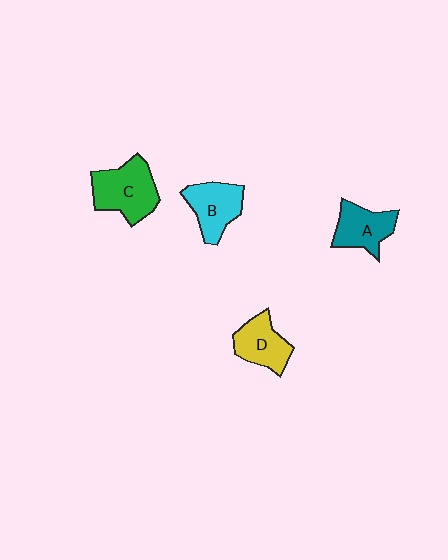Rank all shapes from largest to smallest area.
From largest to smallest: C (green), B (cyan), A (teal), D (yellow).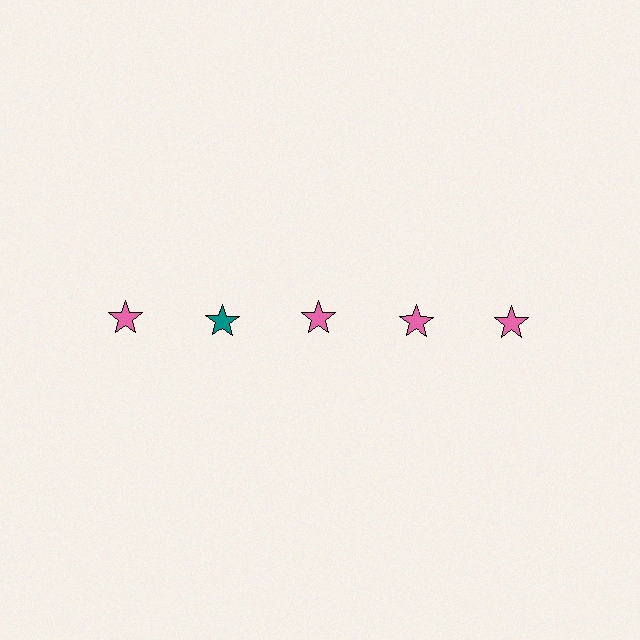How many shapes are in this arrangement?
There are 5 shapes arranged in a grid pattern.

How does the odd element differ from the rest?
It has a different color: teal instead of pink.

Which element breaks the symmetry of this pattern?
The teal star in the top row, second from left column breaks the symmetry. All other shapes are pink stars.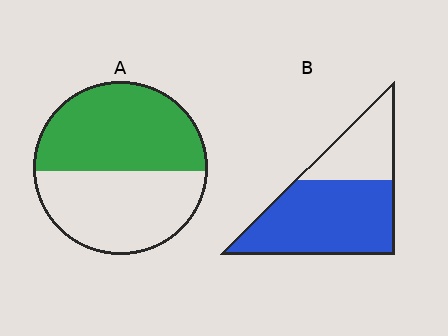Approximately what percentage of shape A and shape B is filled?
A is approximately 50% and B is approximately 70%.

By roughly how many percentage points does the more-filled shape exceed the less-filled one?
By roughly 15 percentage points (B over A).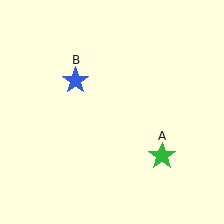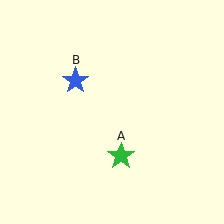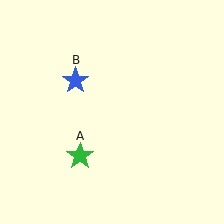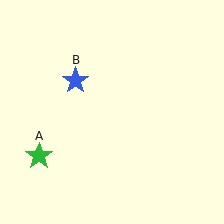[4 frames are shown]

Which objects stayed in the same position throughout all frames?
Blue star (object B) remained stationary.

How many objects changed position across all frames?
1 object changed position: green star (object A).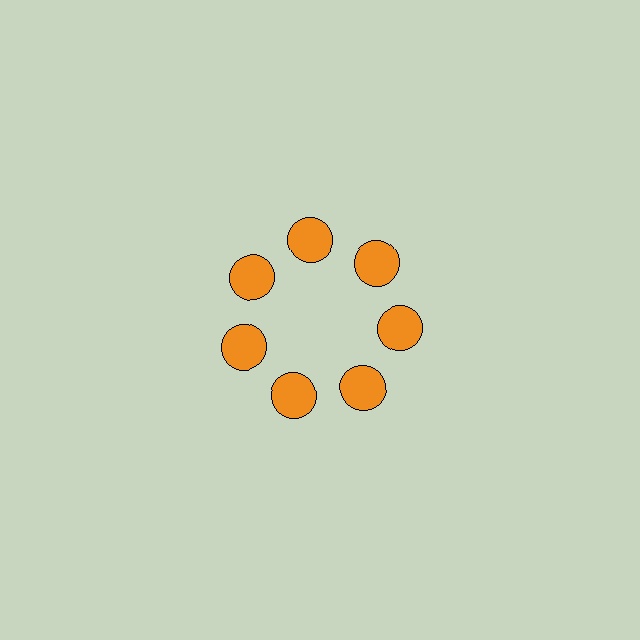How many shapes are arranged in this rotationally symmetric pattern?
There are 7 shapes, arranged in 7 groups of 1.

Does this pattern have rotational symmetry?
Yes, this pattern has 7-fold rotational symmetry. It looks the same after rotating 51 degrees around the center.